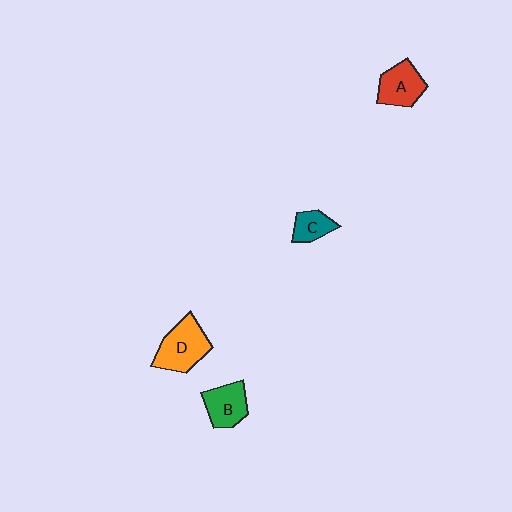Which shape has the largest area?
Shape D (orange).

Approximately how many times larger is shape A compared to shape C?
Approximately 1.6 times.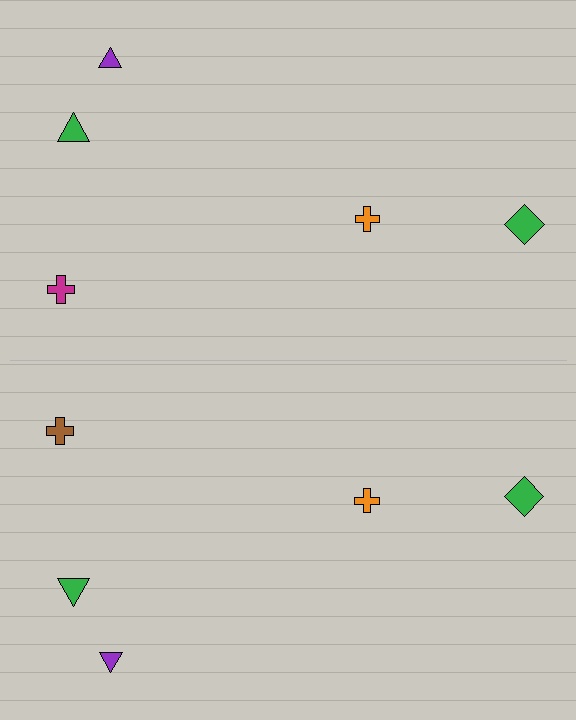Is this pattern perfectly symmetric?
No, the pattern is not perfectly symmetric. The brown cross on the bottom side breaks the symmetry — its mirror counterpart is magenta.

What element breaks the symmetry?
The brown cross on the bottom side breaks the symmetry — its mirror counterpart is magenta.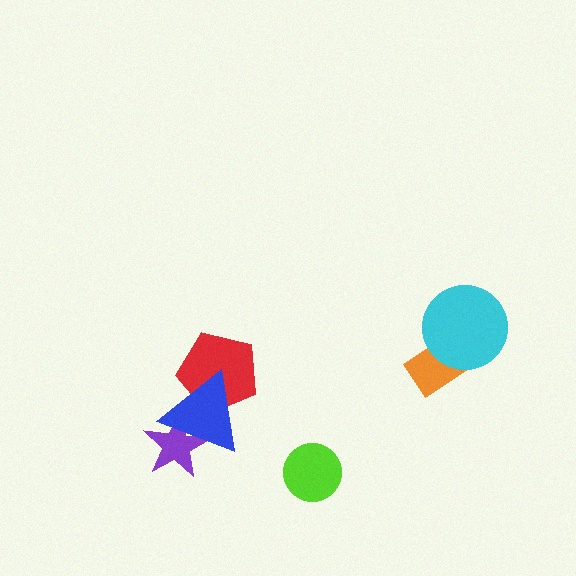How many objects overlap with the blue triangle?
2 objects overlap with the blue triangle.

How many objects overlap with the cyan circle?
1 object overlaps with the cyan circle.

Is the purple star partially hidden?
Yes, it is partially covered by another shape.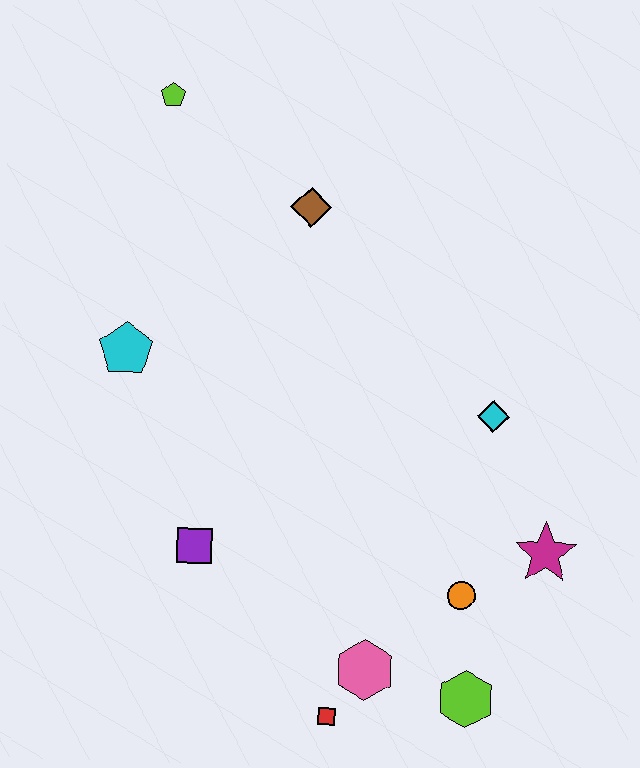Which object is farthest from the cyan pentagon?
The lime hexagon is farthest from the cyan pentagon.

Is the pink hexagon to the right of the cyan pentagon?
Yes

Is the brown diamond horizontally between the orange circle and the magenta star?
No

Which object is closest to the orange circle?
The magenta star is closest to the orange circle.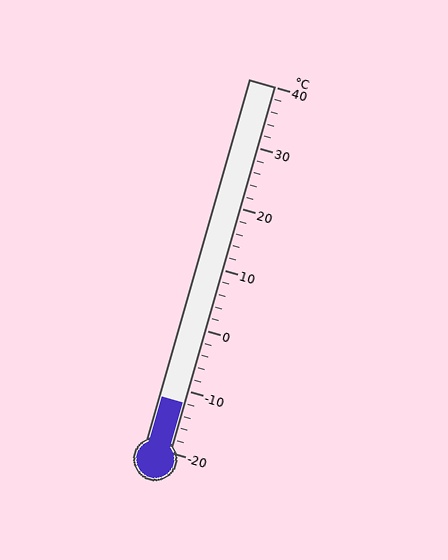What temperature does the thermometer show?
The thermometer shows approximately -12°C.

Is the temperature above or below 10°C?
The temperature is below 10°C.